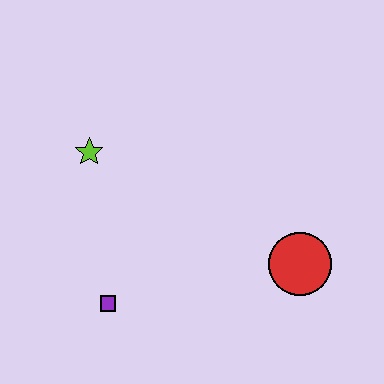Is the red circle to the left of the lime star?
No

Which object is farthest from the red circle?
The lime star is farthest from the red circle.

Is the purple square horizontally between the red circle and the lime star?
Yes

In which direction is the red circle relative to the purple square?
The red circle is to the right of the purple square.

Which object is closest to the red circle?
The purple square is closest to the red circle.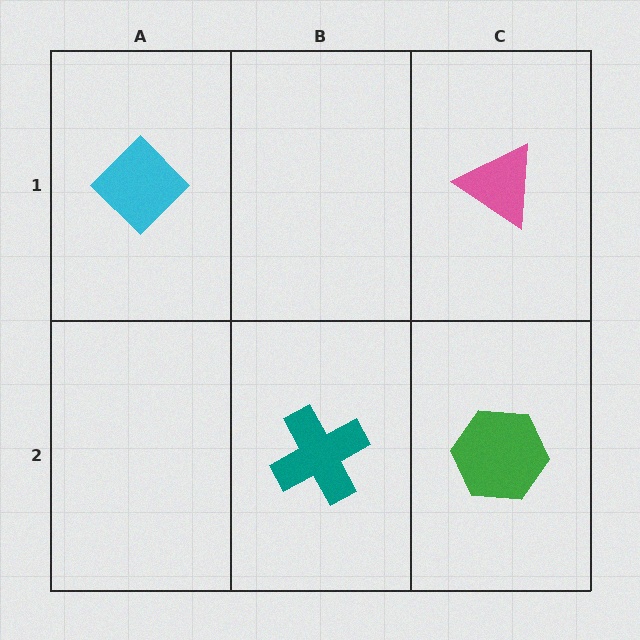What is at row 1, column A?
A cyan diamond.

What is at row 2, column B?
A teal cross.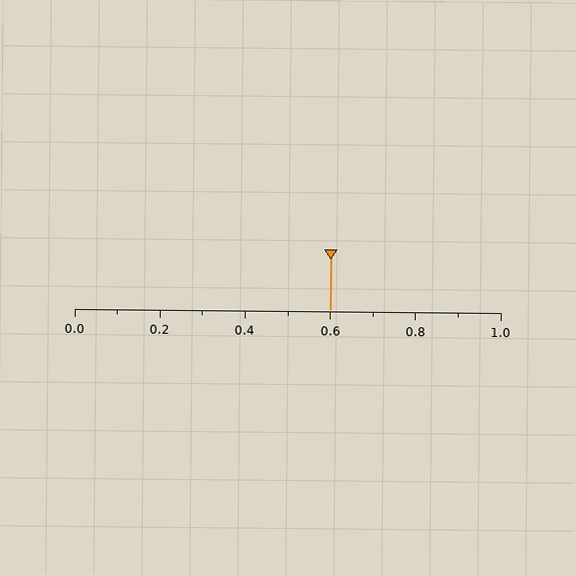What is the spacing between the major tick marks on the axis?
The major ticks are spaced 0.2 apart.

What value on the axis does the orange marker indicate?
The marker indicates approximately 0.6.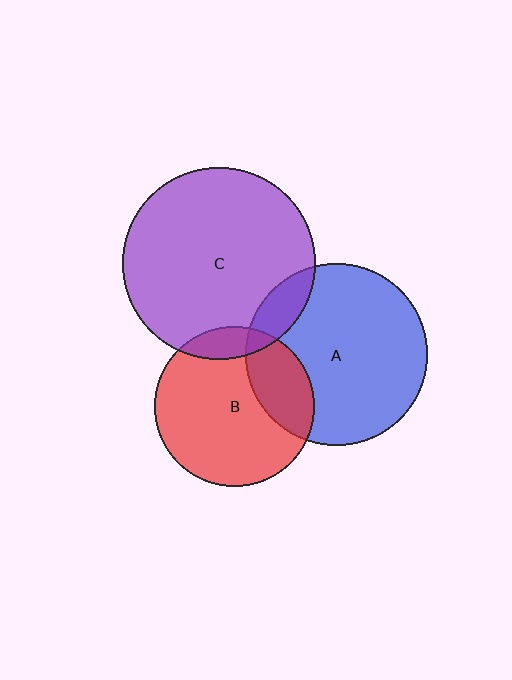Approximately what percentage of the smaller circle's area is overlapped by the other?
Approximately 25%.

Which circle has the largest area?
Circle C (purple).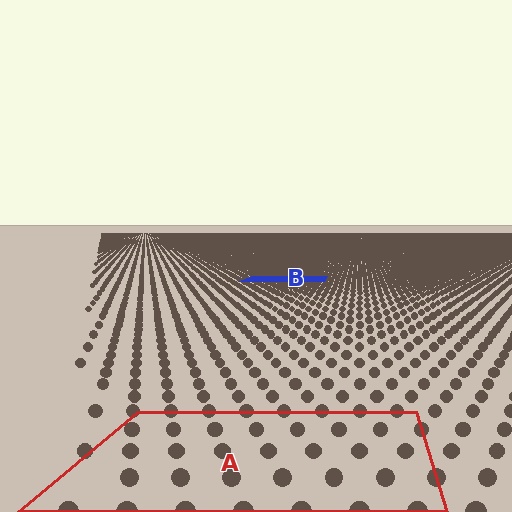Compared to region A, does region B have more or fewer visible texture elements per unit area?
Region B has more texture elements per unit area — they are packed more densely because it is farther away.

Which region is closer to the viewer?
Region A is closer. The texture elements there are larger and more spread out.